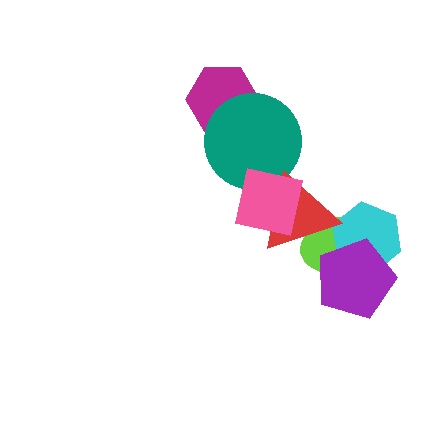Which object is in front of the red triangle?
The pink square is in front of the red triangle.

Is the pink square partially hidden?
No, no other shape covers it.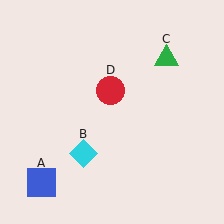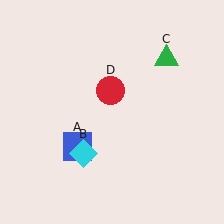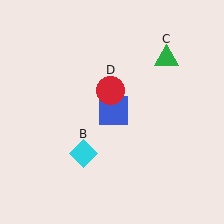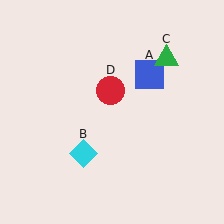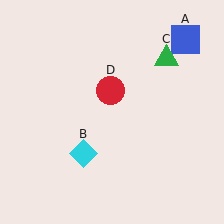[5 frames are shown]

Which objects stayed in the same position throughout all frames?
Cyan diamond (object B) and green triangle (object C) and red circle (object D) remained stationary.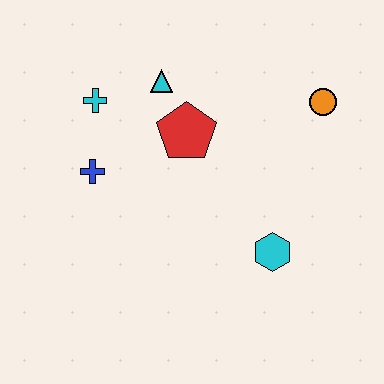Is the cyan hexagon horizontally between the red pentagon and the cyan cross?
No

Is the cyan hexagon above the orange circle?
No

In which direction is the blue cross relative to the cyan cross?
The blue cross is below the cyan cross.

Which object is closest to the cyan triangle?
The red pentagon is closest to the cyan triangle.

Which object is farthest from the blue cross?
The orange circle is farthest from the blue cross.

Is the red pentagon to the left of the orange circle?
Yes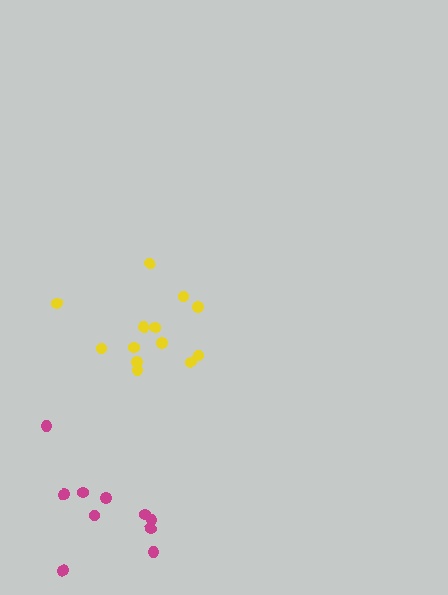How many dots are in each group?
Group 1: 13 dots, Group 2: 10 dots (23 total).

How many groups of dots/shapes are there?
There are 2 groups.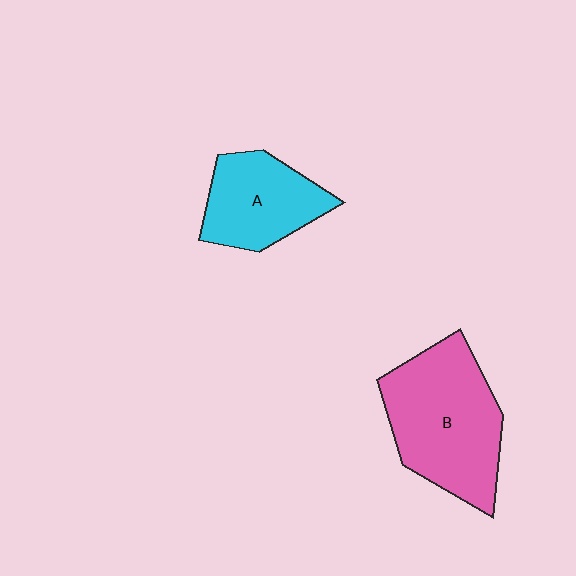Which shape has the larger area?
Shape B (pink).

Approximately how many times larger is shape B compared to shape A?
Approximately 1.6 times.